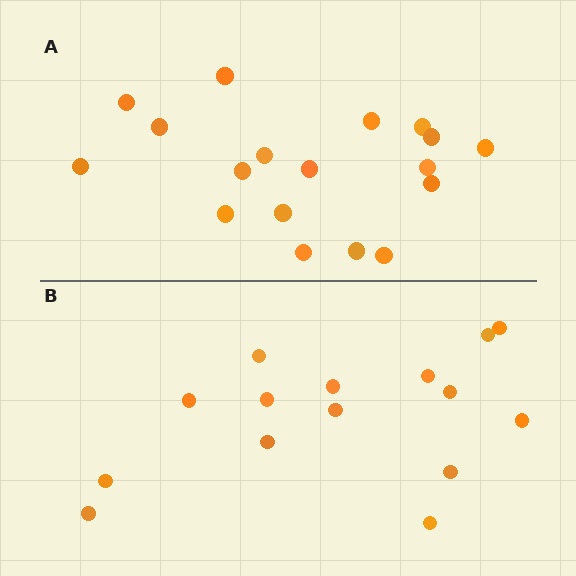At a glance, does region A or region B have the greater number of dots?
Region A (the top region) has more dots.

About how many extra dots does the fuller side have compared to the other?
Region A has just a few more — roughly 2 or 3 more dots than region B.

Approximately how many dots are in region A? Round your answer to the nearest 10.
About 20 dots. (The exact count is 18, which rounds to 20.)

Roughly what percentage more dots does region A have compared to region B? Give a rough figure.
About 20% more.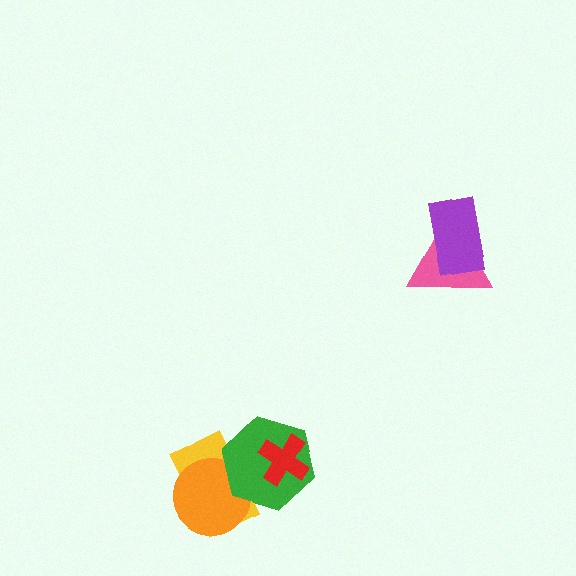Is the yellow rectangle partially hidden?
Yes, it is partially covered by another shape.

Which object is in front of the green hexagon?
The red cross is in front of the green hexagon.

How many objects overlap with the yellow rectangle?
2 objects overlap with the yellow rectangle.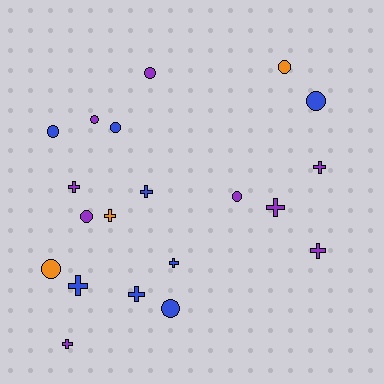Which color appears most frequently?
Purple, with 9 objects.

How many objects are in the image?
There are 20 objects.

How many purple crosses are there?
There are 5 purple crosses.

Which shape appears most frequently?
Cross, with 10 objects.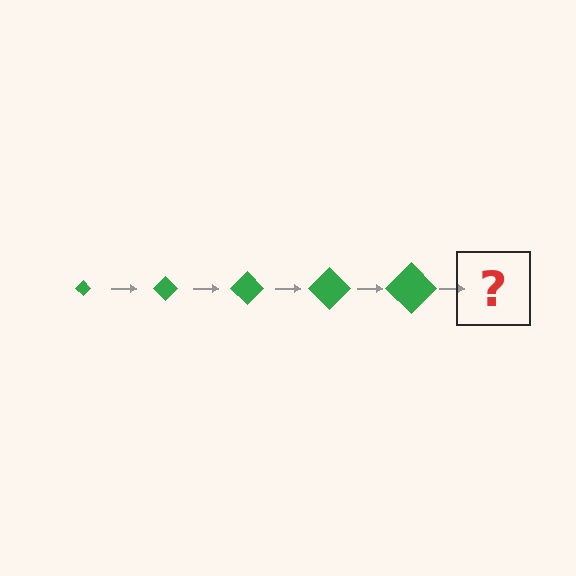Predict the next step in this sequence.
The next step is a green diamond, larger than the previous one.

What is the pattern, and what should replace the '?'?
The pattern is that the diamond gets progressively larger each step. The '?' should be a green diamond, larger than the previous one.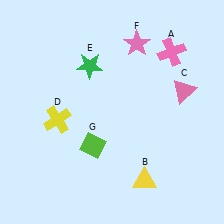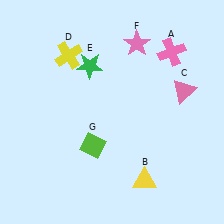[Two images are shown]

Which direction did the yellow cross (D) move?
The yellow cross (D) moved up.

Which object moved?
The yellow cross (D) moved up.